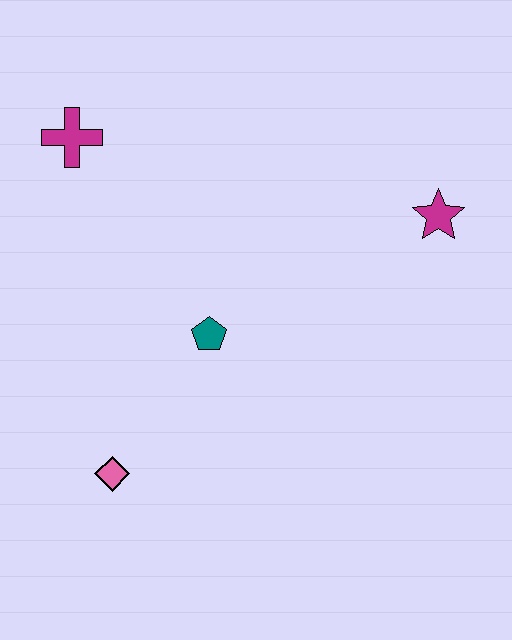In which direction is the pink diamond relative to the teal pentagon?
The pink diamond is below the teal pentagon.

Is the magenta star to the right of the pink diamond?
Yes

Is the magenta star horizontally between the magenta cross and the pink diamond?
No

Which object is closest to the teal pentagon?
The pink diamond is closest to the teal pentagon.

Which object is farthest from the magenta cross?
The magenta star is farthest from the magenta cross.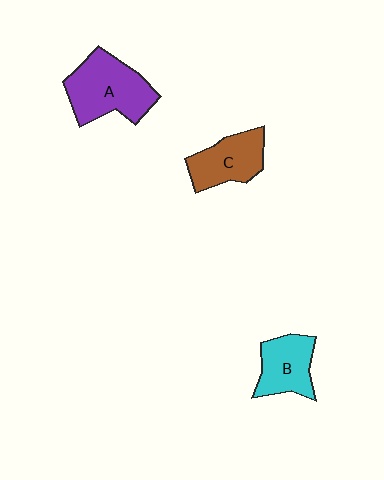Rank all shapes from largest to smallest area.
From largest to smallest: A (purple), C (brown), B (cyan).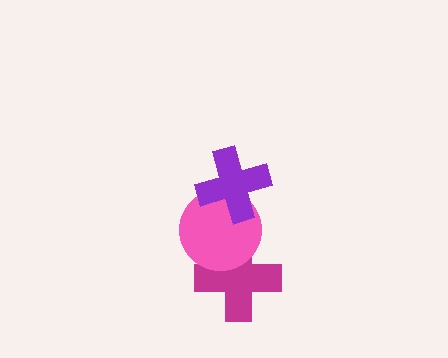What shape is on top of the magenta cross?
The pink circle is on top of the magenta cross.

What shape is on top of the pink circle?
The purple cross is on top of the pink circle.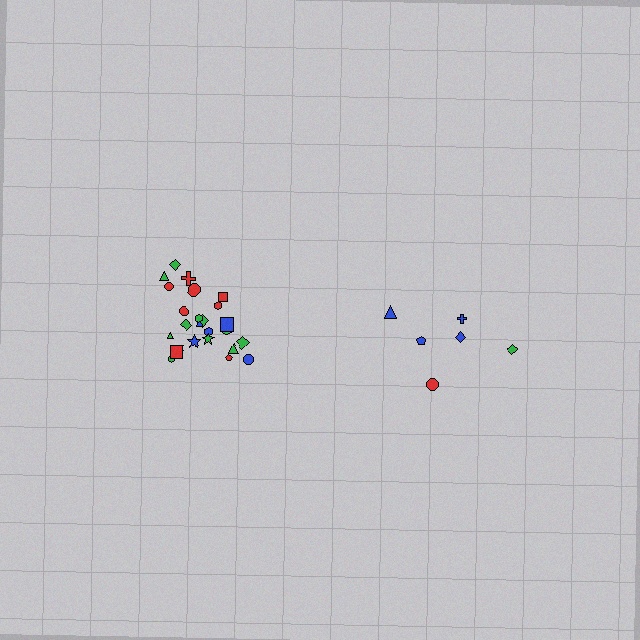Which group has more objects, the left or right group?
The left group.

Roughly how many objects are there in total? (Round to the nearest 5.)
Roughly 30 objects in total.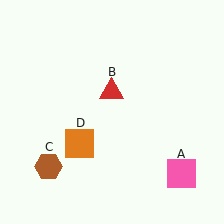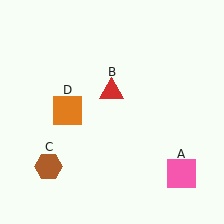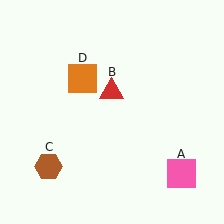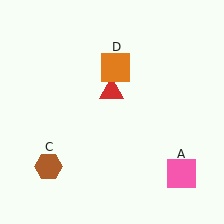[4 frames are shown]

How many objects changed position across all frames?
1 object changed position: orange square (object D).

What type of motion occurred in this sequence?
The orange square (object D) rotated clockwise around the center of the scene.